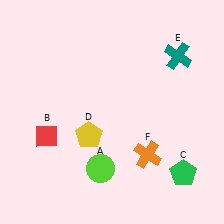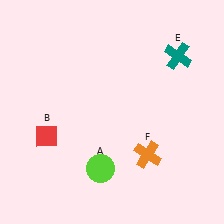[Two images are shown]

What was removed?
The yellow pentagon (D), the green pentagon (C) were removed in Image 2.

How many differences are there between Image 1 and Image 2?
There are 2 differences between the two images.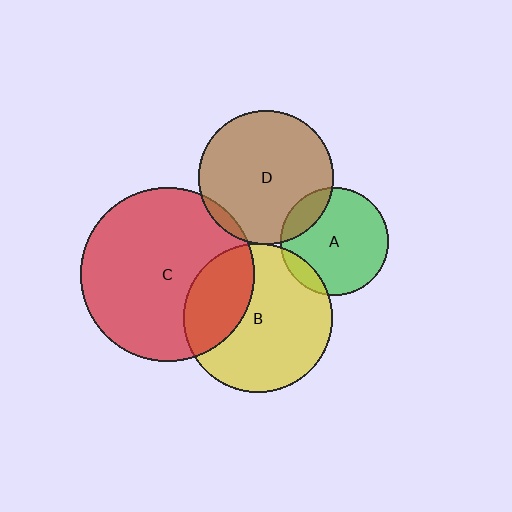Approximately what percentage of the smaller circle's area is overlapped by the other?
Approximately 15%.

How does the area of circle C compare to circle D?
Approximately 1.7 times.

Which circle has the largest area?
Circle C (red).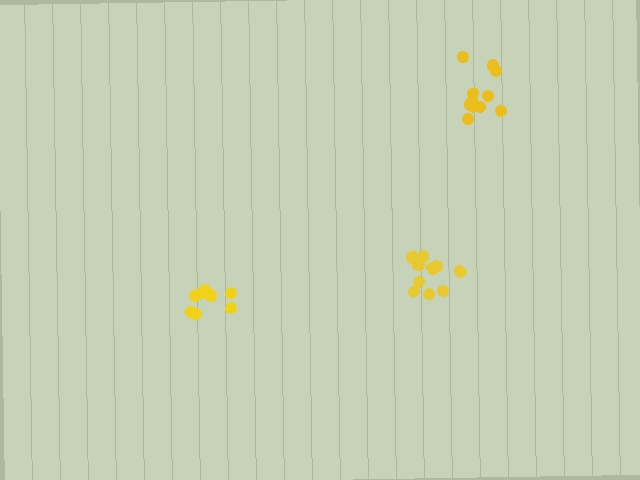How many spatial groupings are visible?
There are 3 spatial groupings.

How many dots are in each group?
Group 1: 11 dots, Group 2: 10 dots, Group 3: 10 dots (31 total).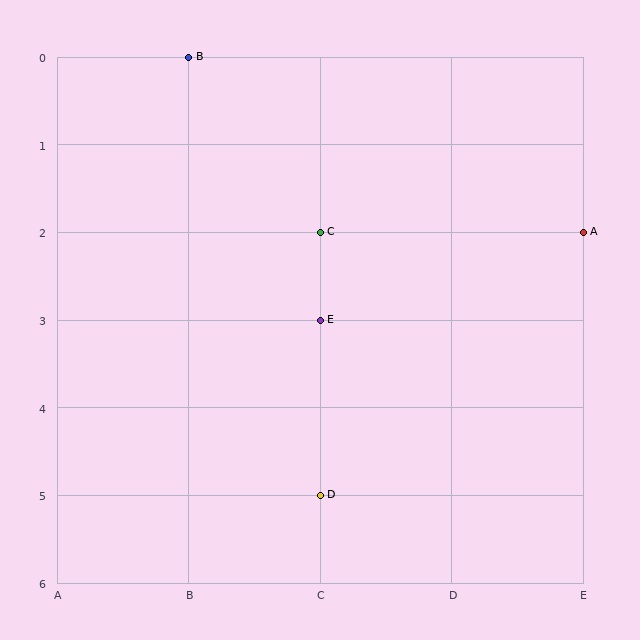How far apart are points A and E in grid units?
Points A and E are 2 columns and 1 row apart (about 2.2 grid units diagonally).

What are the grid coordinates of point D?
Point D is at grid coordinates (C, 5).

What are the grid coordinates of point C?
Point C is at grid coordinates (C, 2).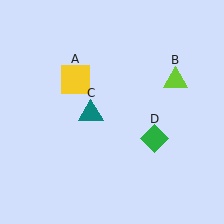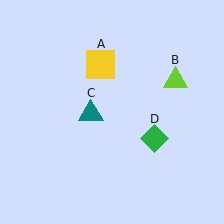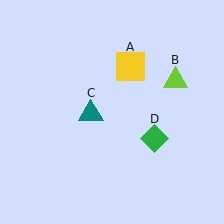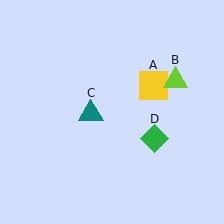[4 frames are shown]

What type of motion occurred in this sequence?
The yellow square (object A) rotated clockwise around the center of the scene.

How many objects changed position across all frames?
1 object changed position: yellow square (object A).